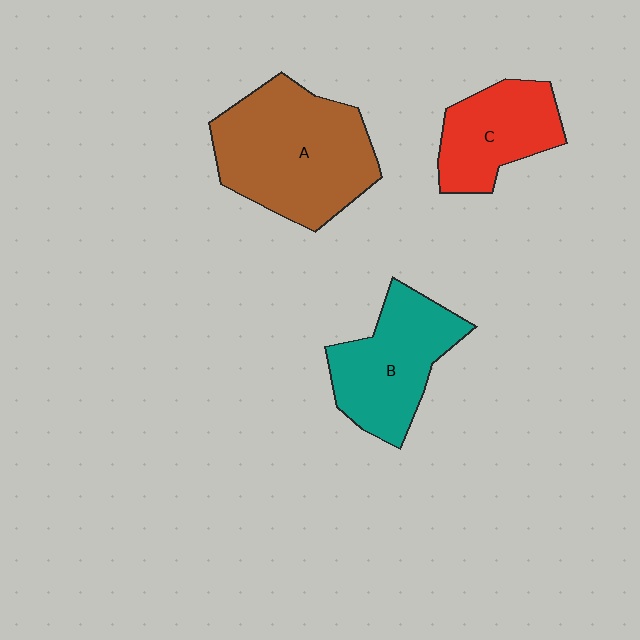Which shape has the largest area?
Shape A (brown).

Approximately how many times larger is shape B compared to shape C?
Approximately 1.2 times.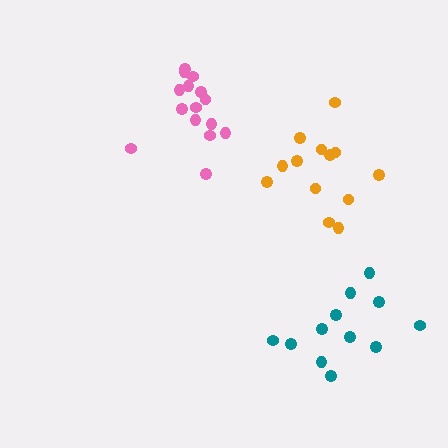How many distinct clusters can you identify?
There are 3 distinct clusters.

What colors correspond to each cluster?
The clusters are colored: orange, pink, teal.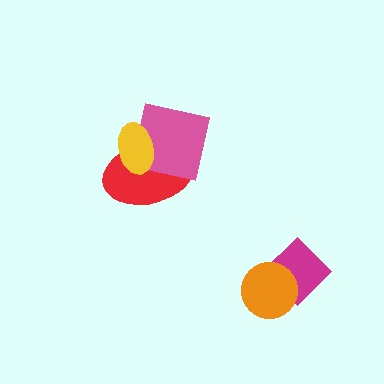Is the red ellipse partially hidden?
Yes, it is partially covered by another shape.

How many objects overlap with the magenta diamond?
1 object overlaps with the magenta diamond.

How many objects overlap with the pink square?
2 objects overlap with the pink square.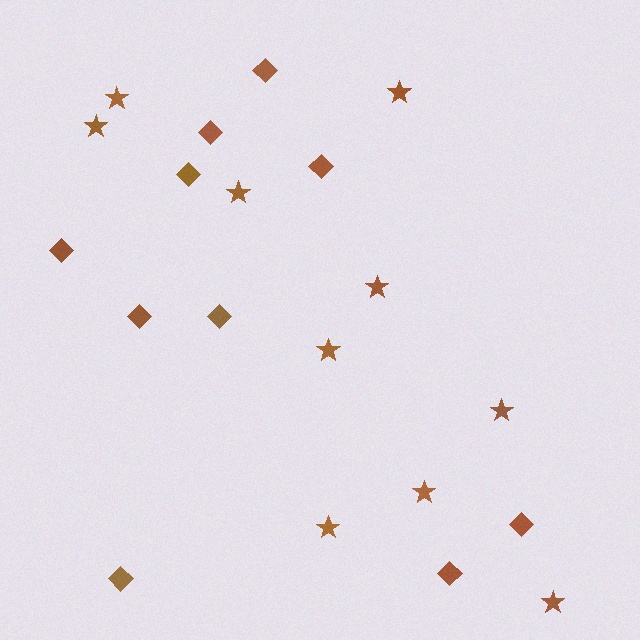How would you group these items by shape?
There are 2 groups: one group of stars (10) and one group of diamonds (10).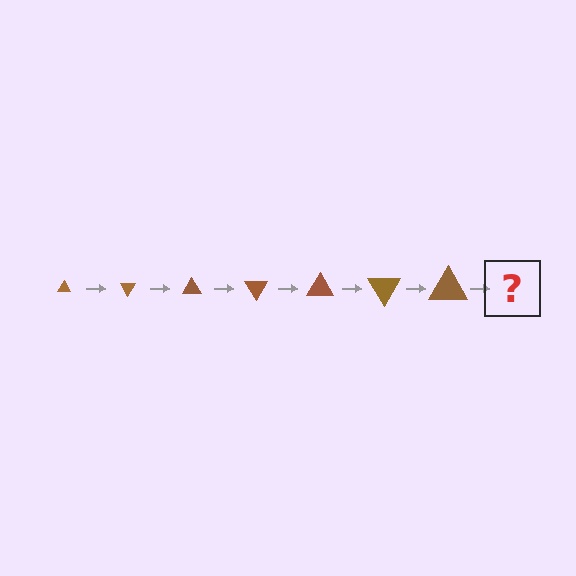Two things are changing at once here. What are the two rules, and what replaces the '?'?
The two rules are that the triangle grows larger each step and it rotates 60 degrees each step. The '?' should be a triangle, larger than the previous one and rotated 420 degrees from the start.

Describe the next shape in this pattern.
It should be a triangle, larger than the previous one and rotated 420 degrees from the start.